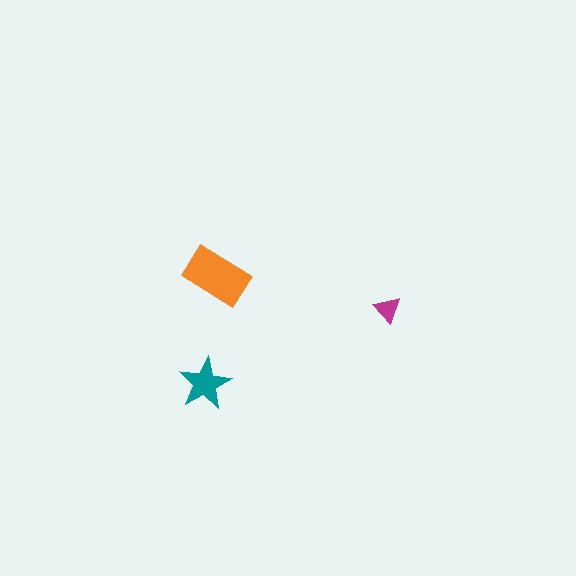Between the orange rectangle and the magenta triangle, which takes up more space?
The orange rectangle.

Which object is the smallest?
The magenta triangle.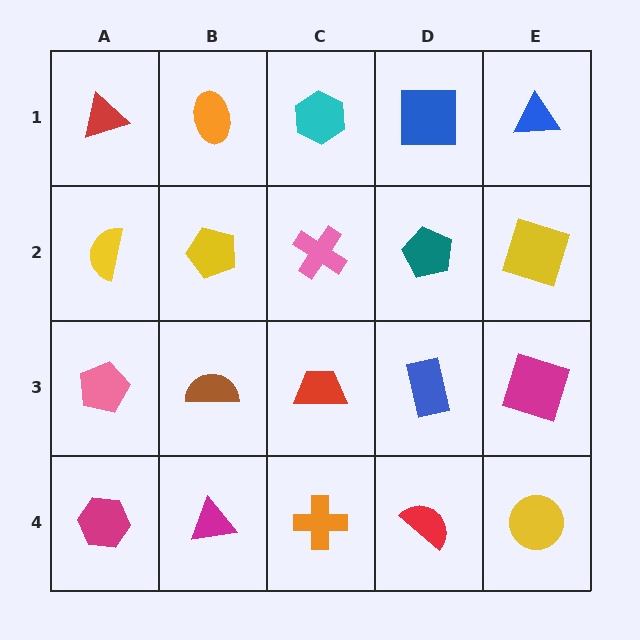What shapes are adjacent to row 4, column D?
A blue rectangle (row 3, column D), an orange cross (row 4, column C), a yellow circle (row 4, column E).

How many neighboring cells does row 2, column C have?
4.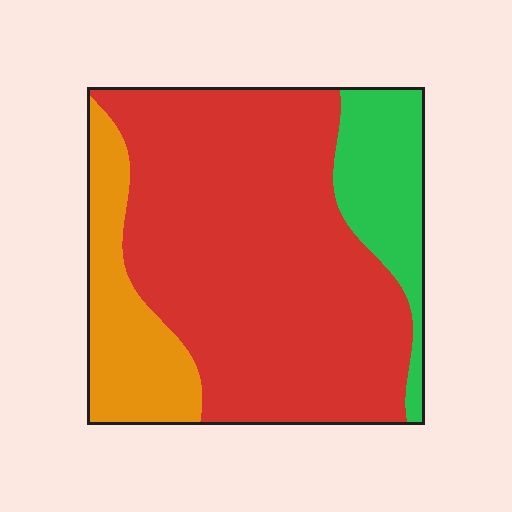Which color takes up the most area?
Red, at roughly 65%.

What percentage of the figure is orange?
Orange covers around 15% of the figure.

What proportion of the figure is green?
Green takes up about one sixth (1/6) of the figure.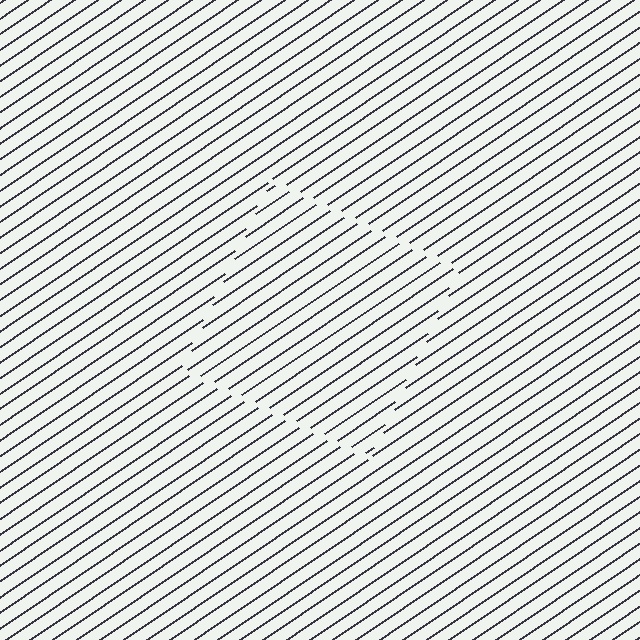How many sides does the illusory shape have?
4 sides — the line-ends trace a square.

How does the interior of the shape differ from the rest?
The interior of the shape contains the same grating, shifted by half a period — the contour is defined by the phase discontinuity where line-ends from the inner and outer gratings abut.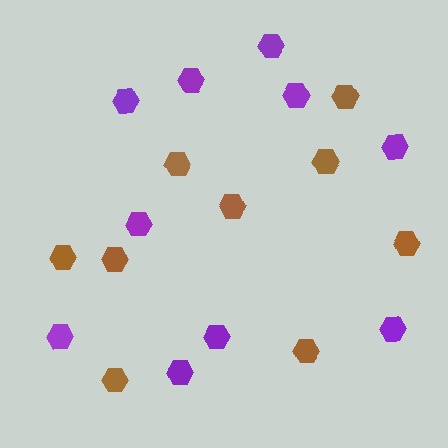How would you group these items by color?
There are 2 groups: one group of purple hexagons (10) and one group of brown hexagons (9).